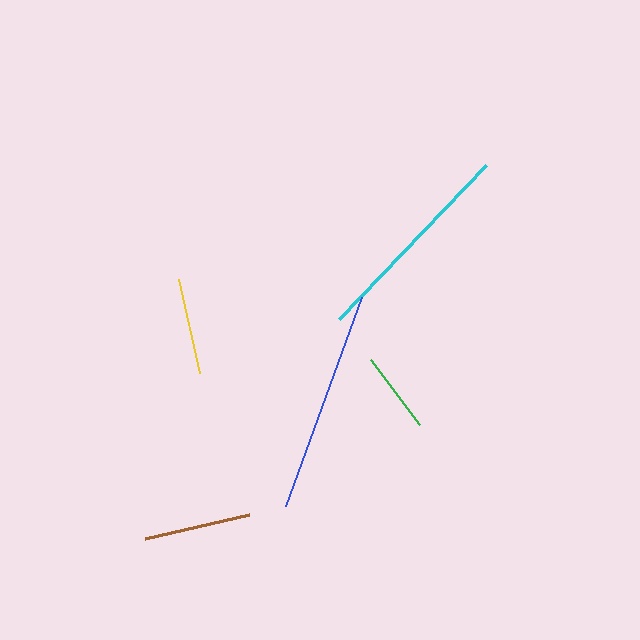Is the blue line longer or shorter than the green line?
The blue line is longer than the green line.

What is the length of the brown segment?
The brown segment is approximately 107 pixels long.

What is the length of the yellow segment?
The yellow segment is approximately 96 pixels long.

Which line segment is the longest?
The blue line is the longest at approximately 222 pixels.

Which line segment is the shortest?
The green line is the shortest at approximately 81 pixels.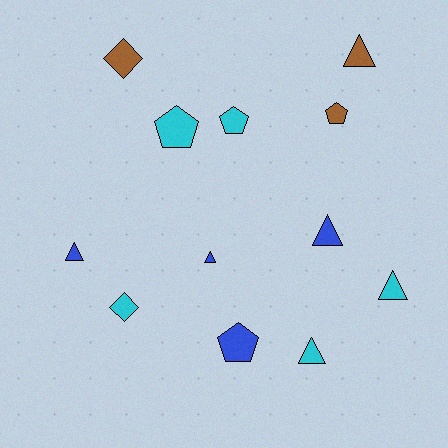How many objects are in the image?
There are 12 objects.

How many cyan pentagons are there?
There are 2 cyan pentagons.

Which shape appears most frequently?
Triangle, with 6 objects.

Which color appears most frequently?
Cyan, with 5 objects.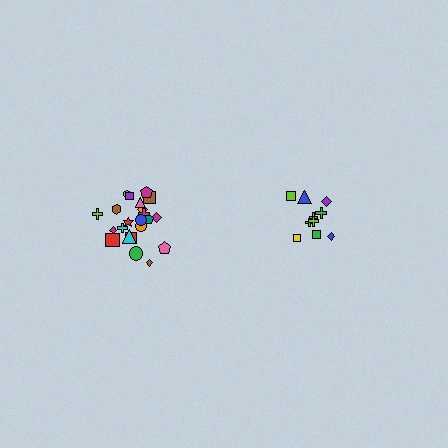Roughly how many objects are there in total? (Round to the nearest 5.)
Roughly 30 objects in total.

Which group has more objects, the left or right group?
The left group.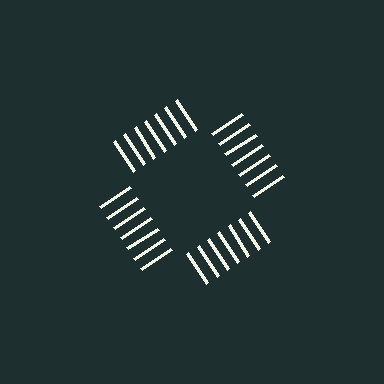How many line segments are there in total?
28 — 7 along each of the 4 edges.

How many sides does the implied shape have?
4 sides — the line-ends trace a square.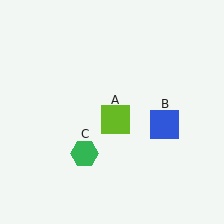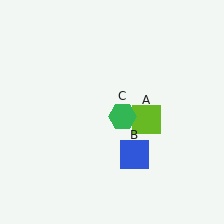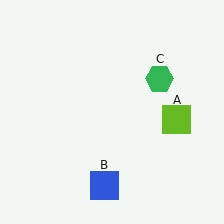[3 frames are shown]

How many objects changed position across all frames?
3 objects changed position: lime square (object A), blue square (object B), green hexagon (object C).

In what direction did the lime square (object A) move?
The lime square (object A) moved right.